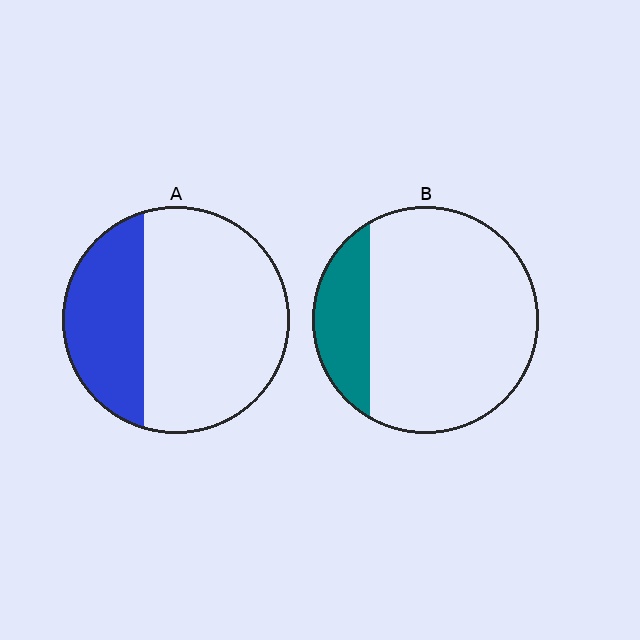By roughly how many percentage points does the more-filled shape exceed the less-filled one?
By roughly 10 percentage points (A over B).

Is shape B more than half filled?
No.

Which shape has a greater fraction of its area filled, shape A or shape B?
Shape A.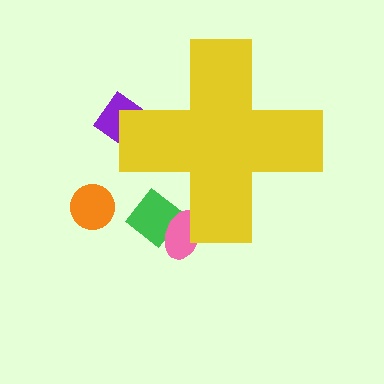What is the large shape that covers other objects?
A yellow cross.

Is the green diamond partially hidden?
Yes, the green diamond is partially hidden behind the yellow cross.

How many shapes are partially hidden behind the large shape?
3 shapes are partially hidden.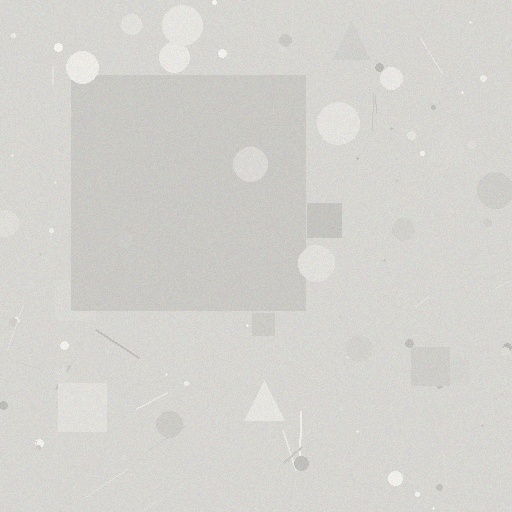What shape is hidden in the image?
A square is hidden in the image.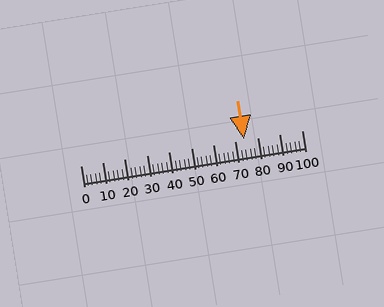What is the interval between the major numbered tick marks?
The major tick marks are spaced 10 units apart.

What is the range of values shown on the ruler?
The ruler shows values from 0 to 100.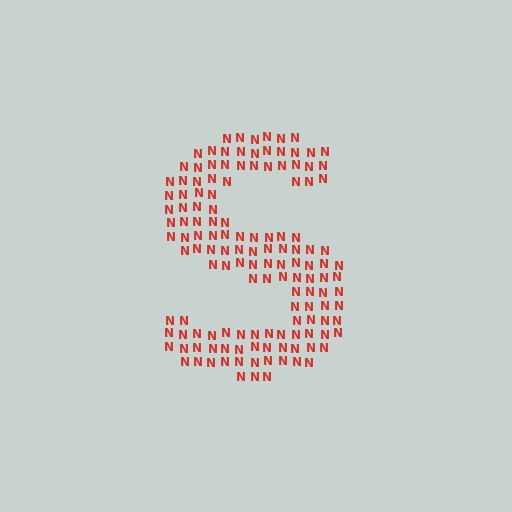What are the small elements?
The small elements are letter N's.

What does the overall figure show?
The overall figure shows the letter S.